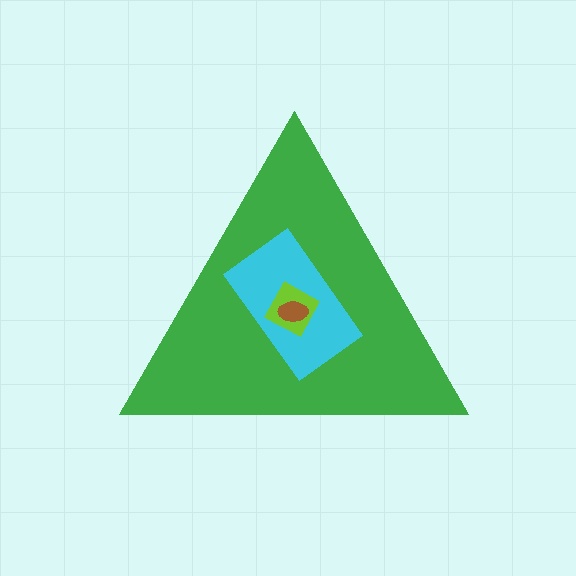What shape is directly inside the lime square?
The brown ellipse.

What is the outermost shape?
The green triangle.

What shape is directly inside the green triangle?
The cyan rectangle.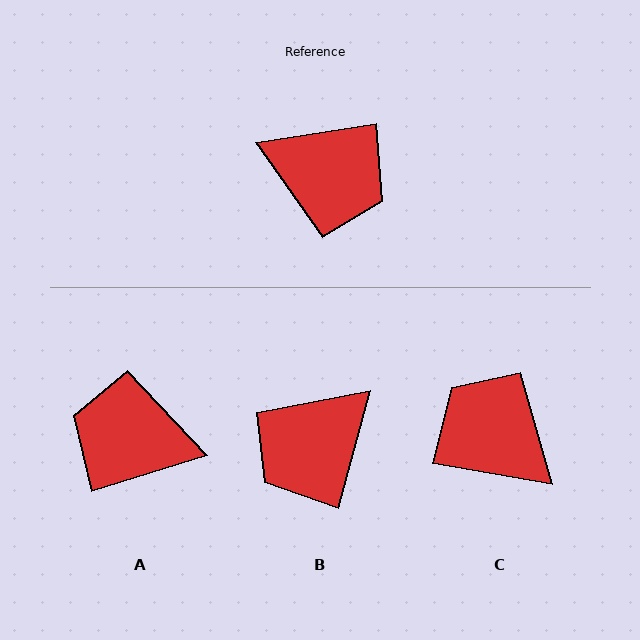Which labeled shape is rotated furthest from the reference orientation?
A, about 171 degrees away.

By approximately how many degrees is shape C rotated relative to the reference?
Approximately 161 degrees counter-clockwise.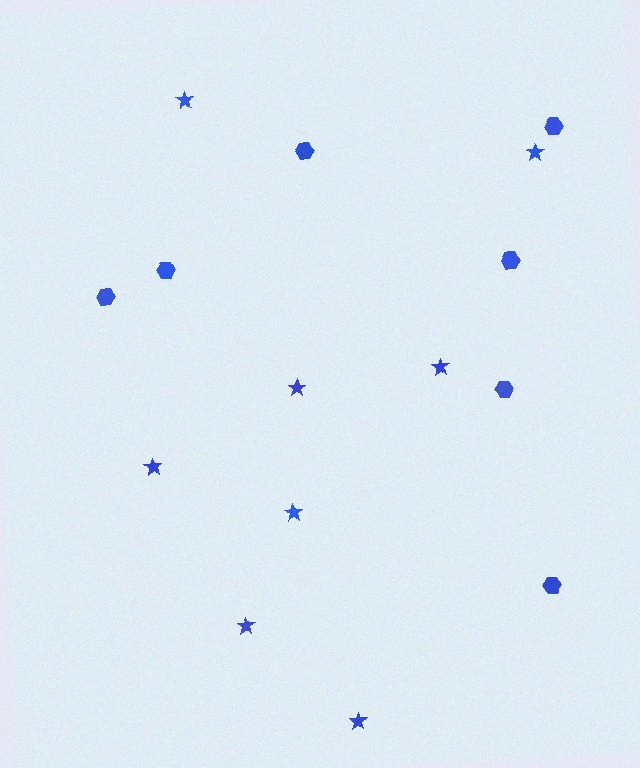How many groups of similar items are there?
There are 2 groups: one group of hexagons (7) and one group of stars (8).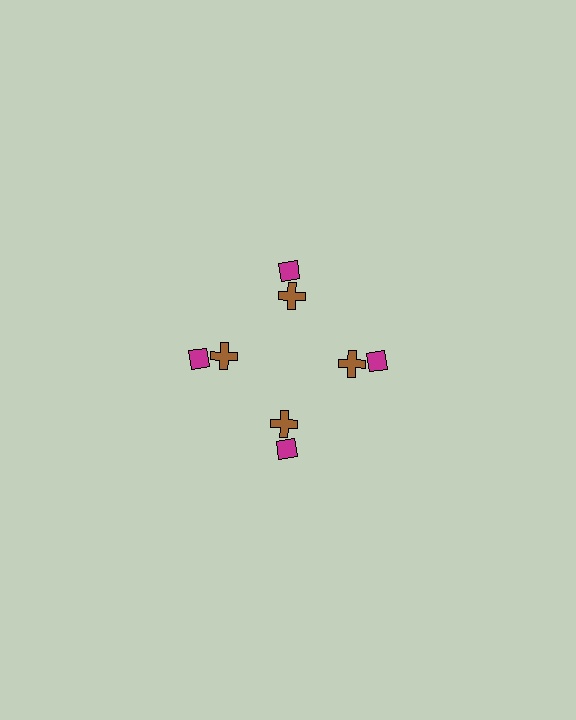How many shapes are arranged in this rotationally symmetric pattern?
There are 8 shapes, arranged in 4 groups of 2.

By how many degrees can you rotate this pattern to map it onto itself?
The pattern maps onto itself every 90 degrees of rotation.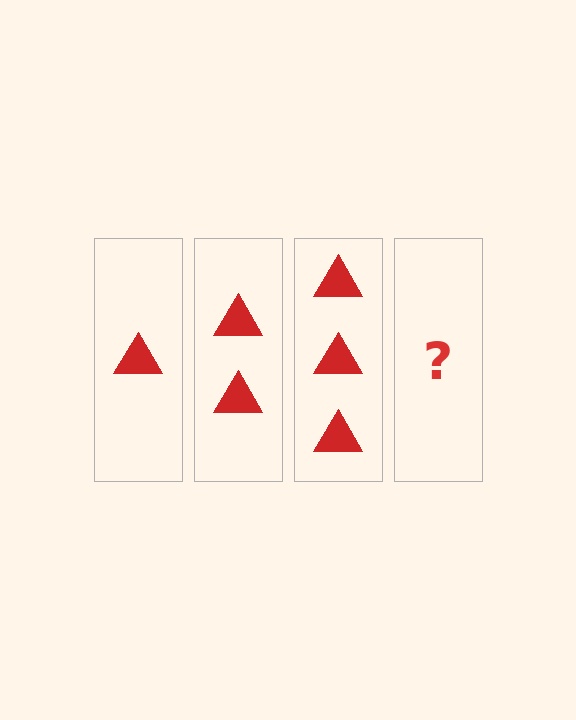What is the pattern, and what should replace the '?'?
The pattern is that each step adds one more triangle. The '?' should be 4 triangles.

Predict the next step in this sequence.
The next step is 4 triangles.